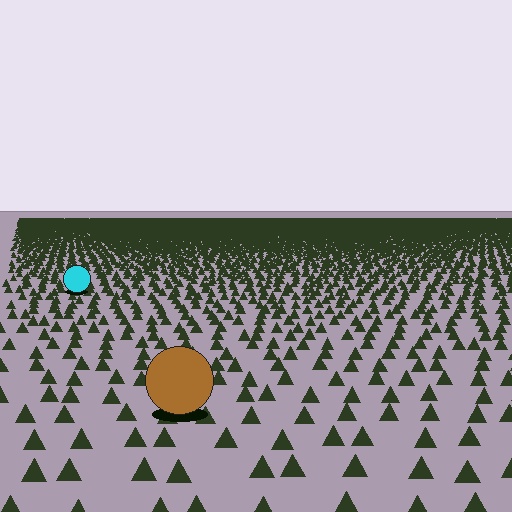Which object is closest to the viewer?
The brown circle is closest. The texture marks near it are larger and more spread out.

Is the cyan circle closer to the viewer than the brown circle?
No. The brown circle is closer — you can tell from the texture gradient: the ground texture is coarser near it.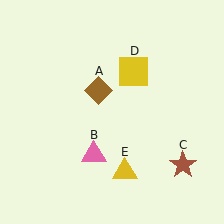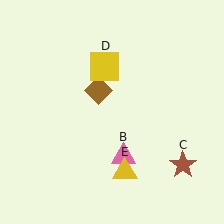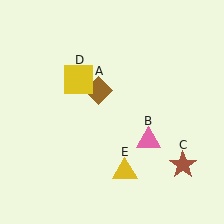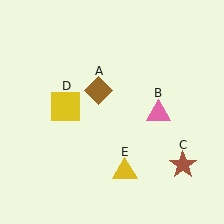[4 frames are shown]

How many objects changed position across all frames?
2 objects changed position: pink triangle (object B), yellow square (object D).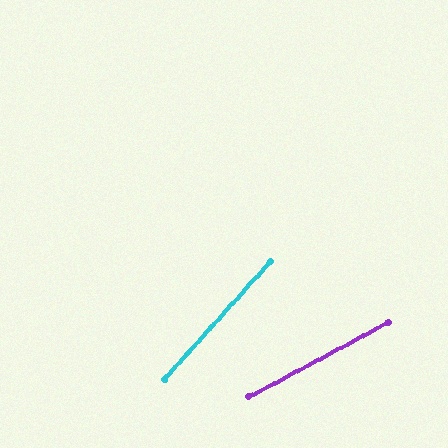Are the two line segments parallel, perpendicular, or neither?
Neither parallel nor perpendicular — they differ by about 19°.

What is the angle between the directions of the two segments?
Approximately 19 degrees.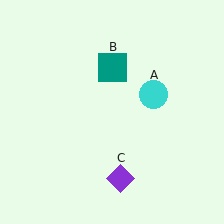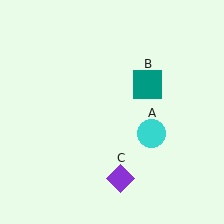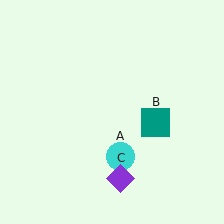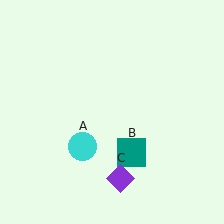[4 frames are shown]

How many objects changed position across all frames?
2 objects changed position: cyan circle (object A), teal square (object B).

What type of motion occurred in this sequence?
The cyan circle (object A), teal square (object B) rotated clockwise around the center of the scene.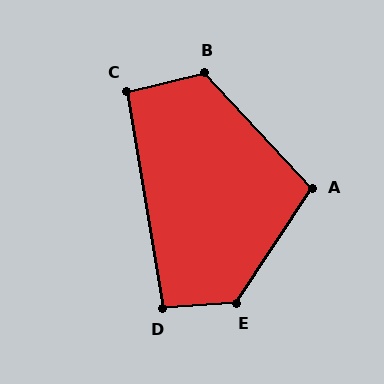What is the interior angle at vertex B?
Approximately 119 degrees (obtuse).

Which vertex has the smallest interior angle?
C, at approximately 94 degrees.